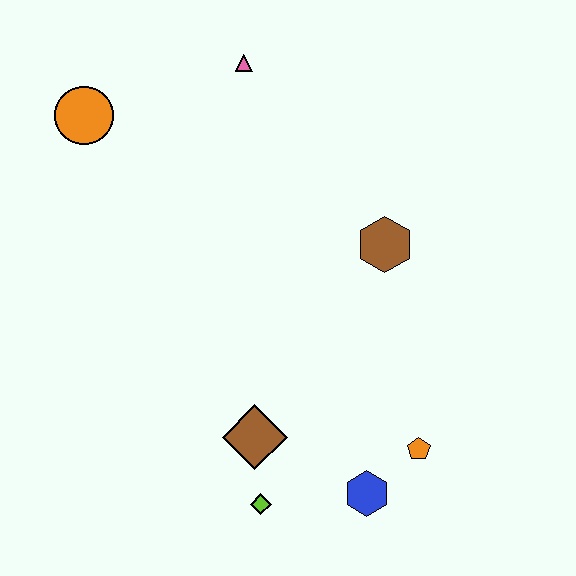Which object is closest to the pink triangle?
The orange circle is closest to the pink triangle.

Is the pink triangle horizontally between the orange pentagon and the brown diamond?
No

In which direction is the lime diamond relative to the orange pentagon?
The lime diamond is to the left of the orange pentagon.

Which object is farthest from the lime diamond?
The pink triangle is farthest from the lime diamond.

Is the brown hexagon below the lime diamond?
No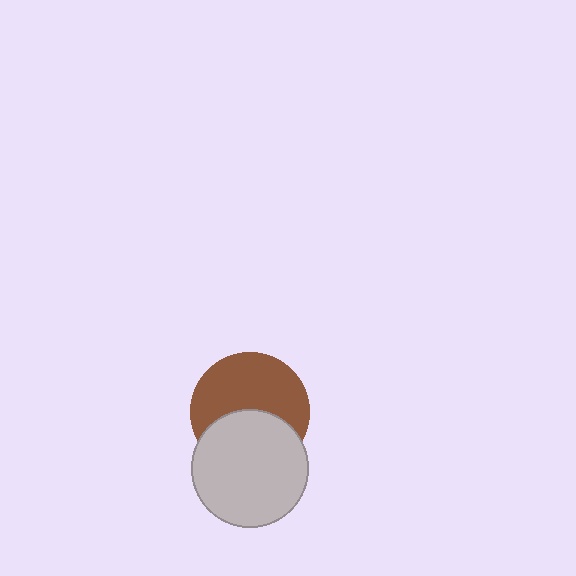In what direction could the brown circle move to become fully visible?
The brown circle could move up. That would shift it out from behind the light gray circle entirely.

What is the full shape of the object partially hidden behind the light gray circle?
The partially hidden object is a brown circle.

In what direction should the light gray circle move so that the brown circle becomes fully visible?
The light gray circle should move down. That is the shortest direction to clear the overlap and leave the brown circle fully visible.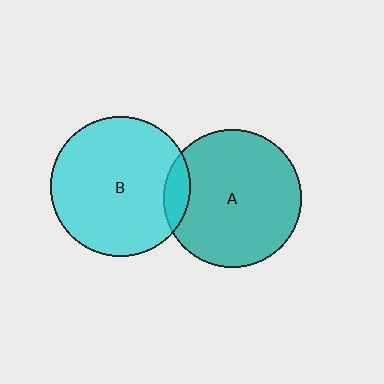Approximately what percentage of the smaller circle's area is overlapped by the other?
Approximately 10%.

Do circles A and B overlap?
Yes.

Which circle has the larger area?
Circle B (cyan).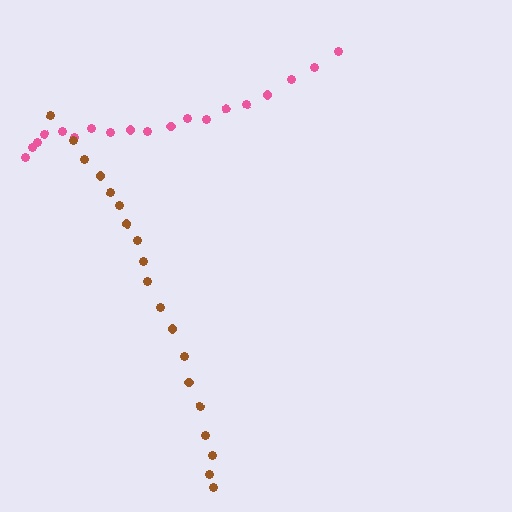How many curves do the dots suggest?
There are 2 distinct paths.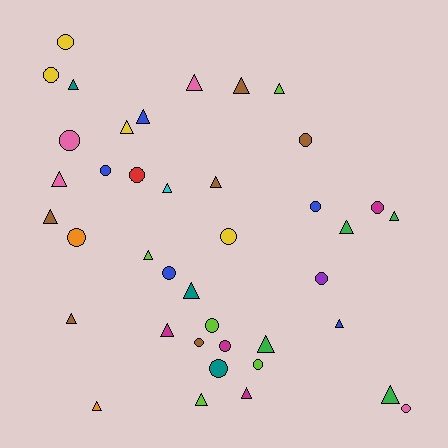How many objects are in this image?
There are 40 objects.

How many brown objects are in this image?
There are 6 brown objects.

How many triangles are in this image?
There are 22 triangles.